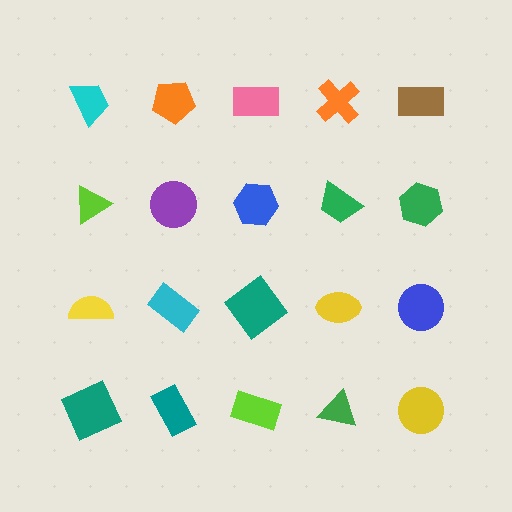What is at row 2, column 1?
A lime triangle.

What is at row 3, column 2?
A cyan rectangle.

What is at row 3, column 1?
A yellow semicircle.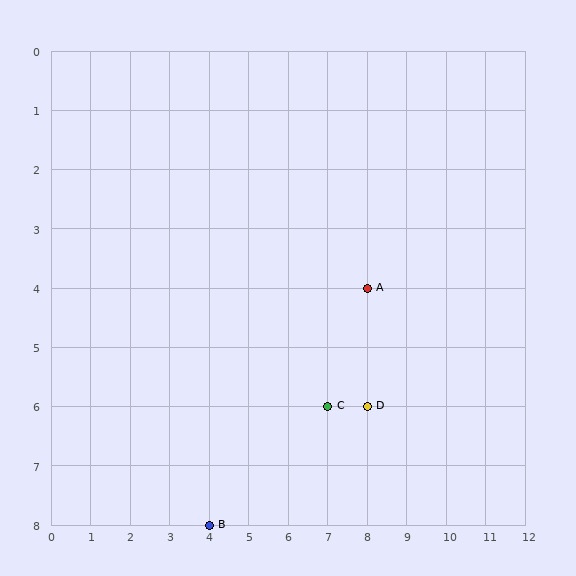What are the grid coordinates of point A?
Point A is at grid coordinates (8, 4).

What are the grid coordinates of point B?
Point B is at grid coordinates (4, 8).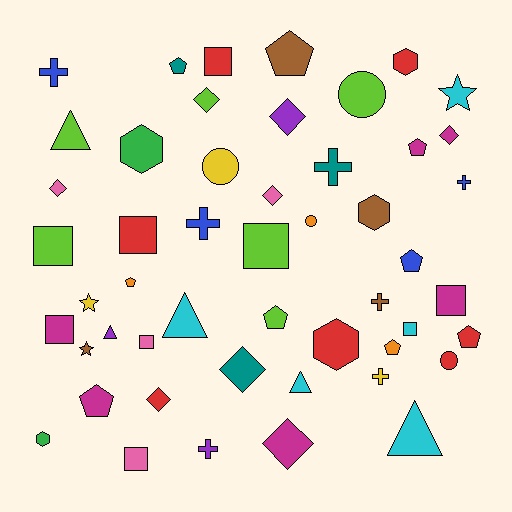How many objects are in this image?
There are 50 objects.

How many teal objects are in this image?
There are 3 teal objects.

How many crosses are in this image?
There are 7 crosses.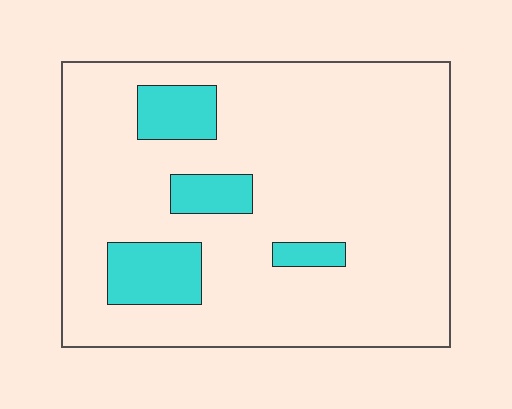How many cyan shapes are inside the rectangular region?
4.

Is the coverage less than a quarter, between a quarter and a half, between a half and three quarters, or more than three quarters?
Less than a quarter.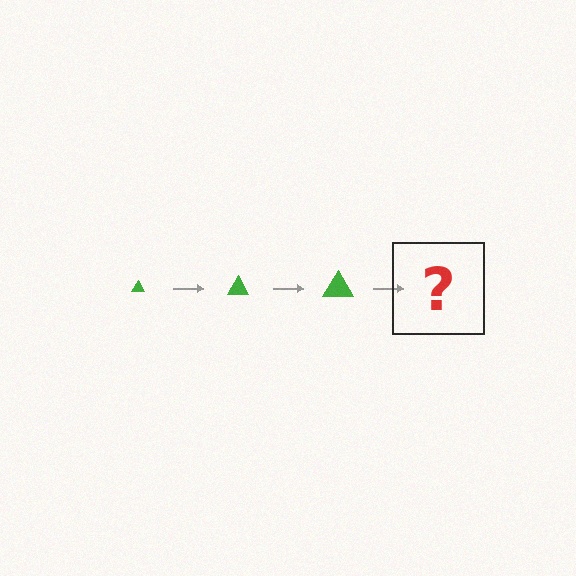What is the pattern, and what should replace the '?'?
The pattern is that the triangle gets progressively larger each step. The '?' should be a green triangle, larger than the previous one.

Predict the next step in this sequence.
The next step is a green triangle, larger than the previous one.